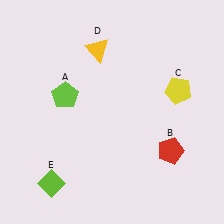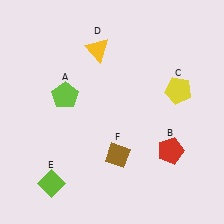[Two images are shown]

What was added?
A brown diamond (F) was added in Image 2.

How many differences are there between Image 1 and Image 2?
There is 1 difference between the two images.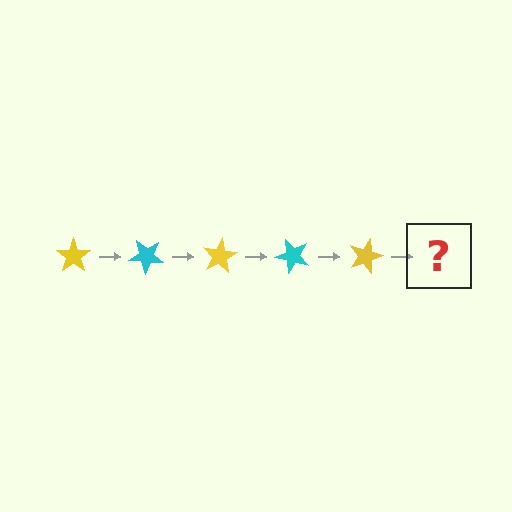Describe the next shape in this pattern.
It should be a cyan star, rotated 200 degrees from the start.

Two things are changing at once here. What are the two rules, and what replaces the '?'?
The two rules are that it rotates 40 degrees each step and the color cycles through yellow and cyan. The '?' should be a cyan star, rotated 200 degrees from the start.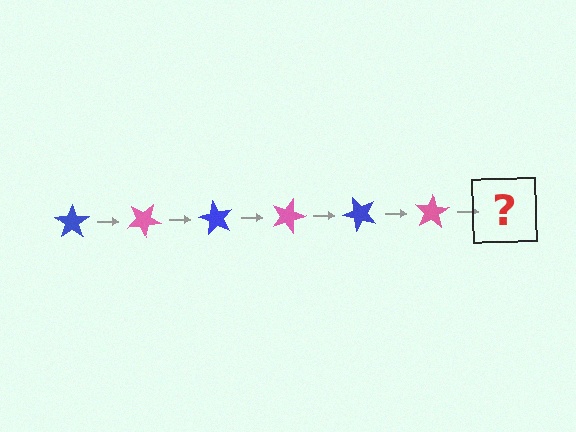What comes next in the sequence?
The next element should be a blue star, rotated 180 degrees from the start.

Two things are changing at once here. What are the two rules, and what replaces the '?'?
The two rules are that it rotates 30 degrees each step and the color cycles through blue and pink. The '?' should be a blue star, rotated 180 degrees from the start.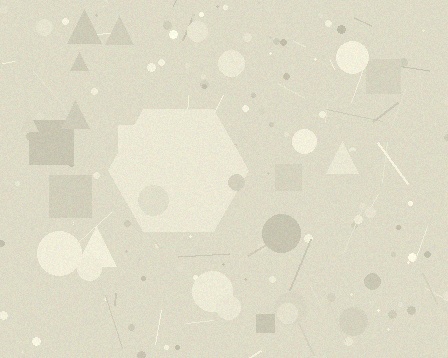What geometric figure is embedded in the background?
A hexagon is embedded in the background.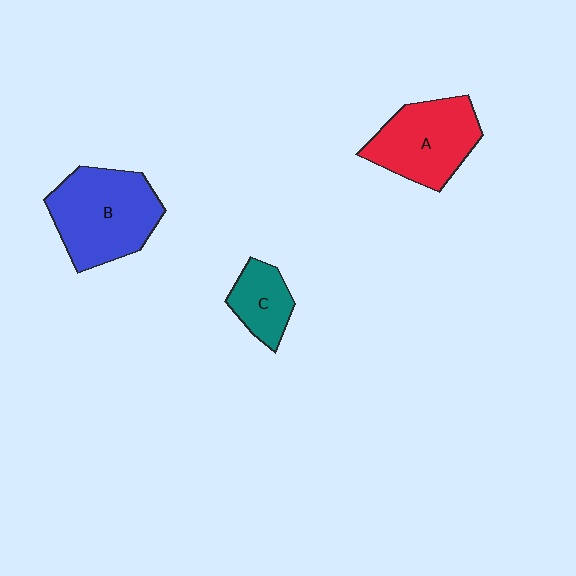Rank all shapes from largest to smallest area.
From largest to smallest: B (blue), A (red), C (teal).